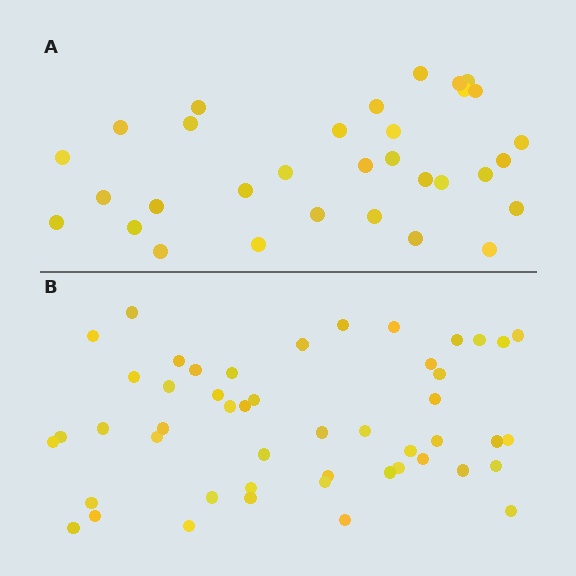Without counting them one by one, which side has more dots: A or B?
Region B (the bottom region) has more dots.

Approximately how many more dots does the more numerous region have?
Region B has approximately 15 more dots than region A.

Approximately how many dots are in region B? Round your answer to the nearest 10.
About 50 dots. (The exact count is 49, which rounds to 50.)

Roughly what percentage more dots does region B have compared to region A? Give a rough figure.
About 55% more.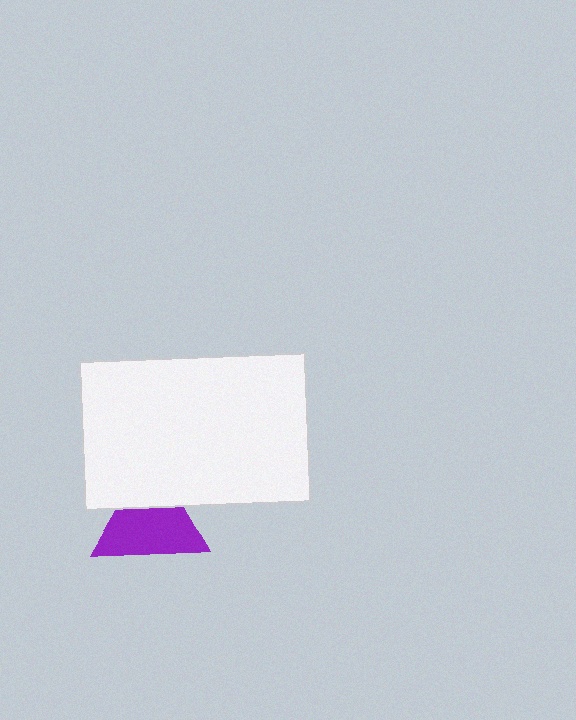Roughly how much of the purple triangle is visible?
Most of it is visible (roughly 68%).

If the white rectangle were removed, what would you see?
You would see the complete purple triangle.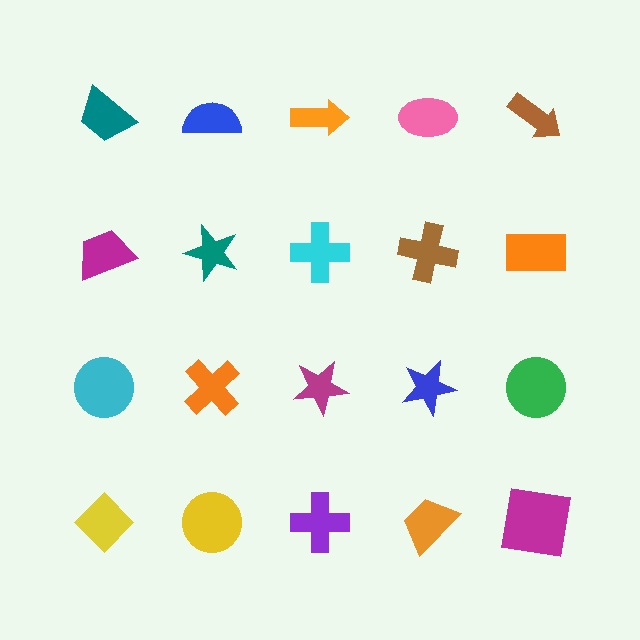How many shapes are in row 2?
5 shapes.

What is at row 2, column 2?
A teal star.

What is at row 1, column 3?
An orange arrow.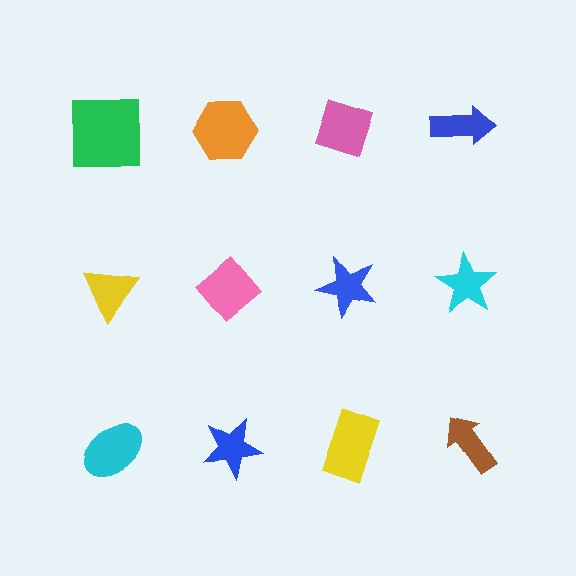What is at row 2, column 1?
A yellow triangle.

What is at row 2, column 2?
A pink diamond.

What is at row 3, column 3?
A yellow rectangle.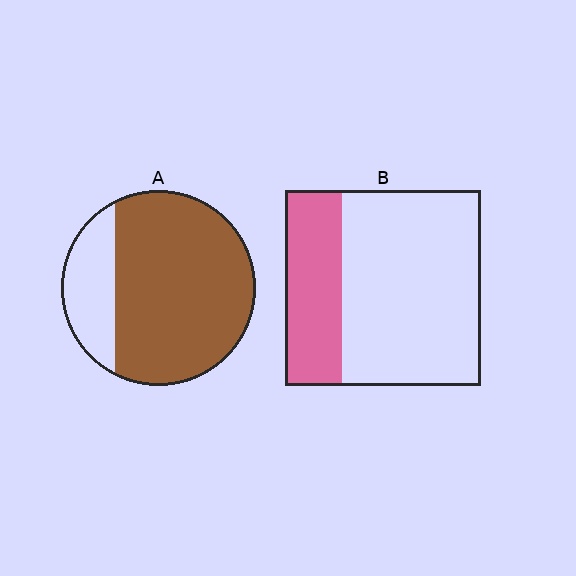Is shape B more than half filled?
No.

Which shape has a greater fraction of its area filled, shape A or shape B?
Shape A.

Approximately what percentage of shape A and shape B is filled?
A is approximately 75% and B is approximately 30%.